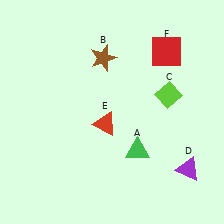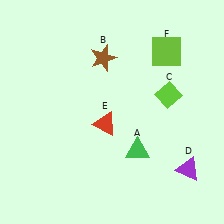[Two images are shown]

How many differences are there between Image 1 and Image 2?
There is 1 difference between the two images.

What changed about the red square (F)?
In Image 1, F is red. In Image 2, it changed to lime.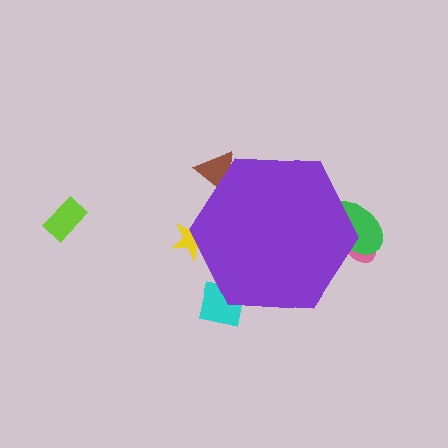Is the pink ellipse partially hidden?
Yes, the pink ellipse is partially hidden behind the purple hexagon.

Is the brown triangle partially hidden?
Yes, the brown triangle is partially hidden behind the purple hexagon.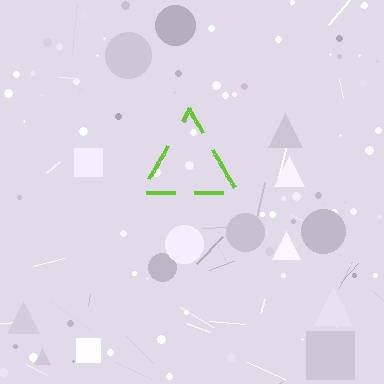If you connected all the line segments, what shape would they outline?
They would outline a triangle.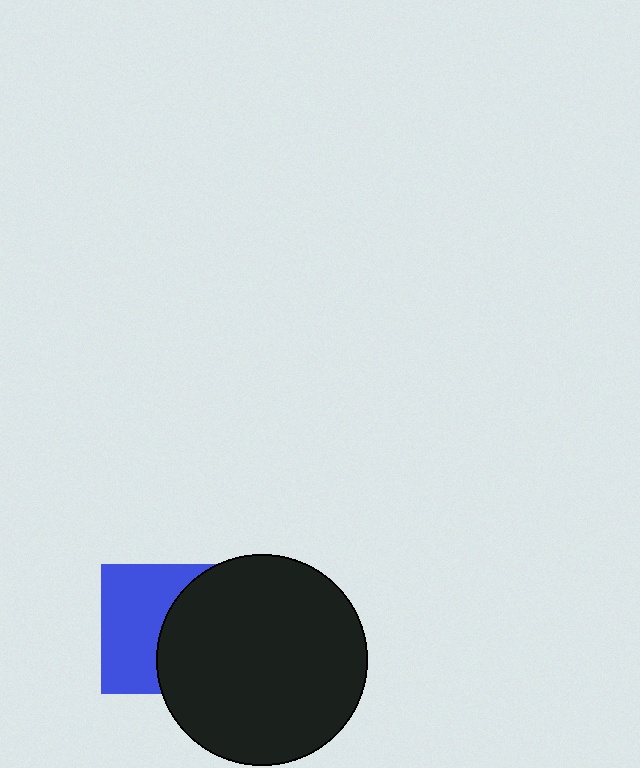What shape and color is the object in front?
The object in front is a black circle.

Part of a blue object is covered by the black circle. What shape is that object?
It is a square.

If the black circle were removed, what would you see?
You would see the complete blue square.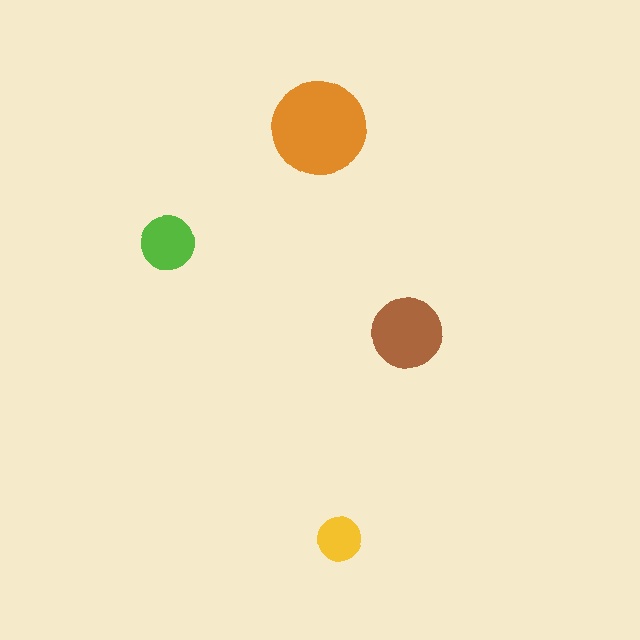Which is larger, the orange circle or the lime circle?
The orange one.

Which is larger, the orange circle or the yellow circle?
The orange one.